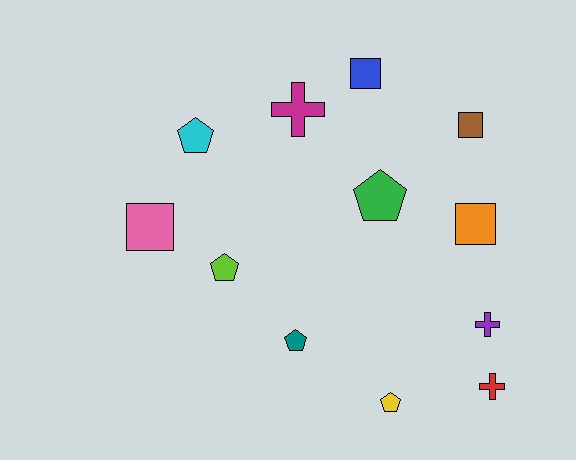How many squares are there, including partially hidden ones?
There are 4 squares.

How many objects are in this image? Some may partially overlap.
There are 12 objects.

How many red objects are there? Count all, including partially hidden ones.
There is 1 red object.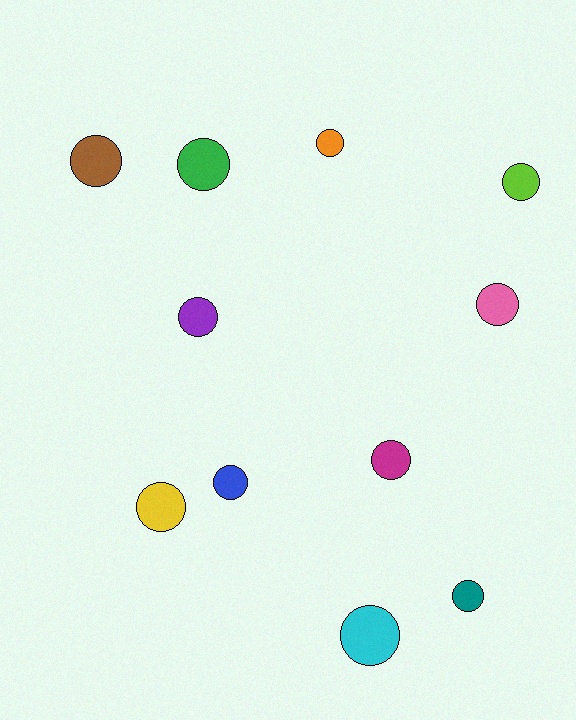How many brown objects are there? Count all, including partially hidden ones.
There is 1 brown object.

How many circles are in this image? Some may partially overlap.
There are 11 circles.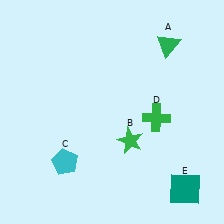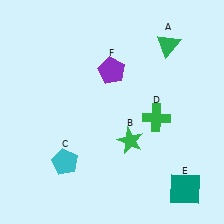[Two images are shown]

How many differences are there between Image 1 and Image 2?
There is 1 difference between the two images.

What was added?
A purple pentagon (F) was added in Image 2.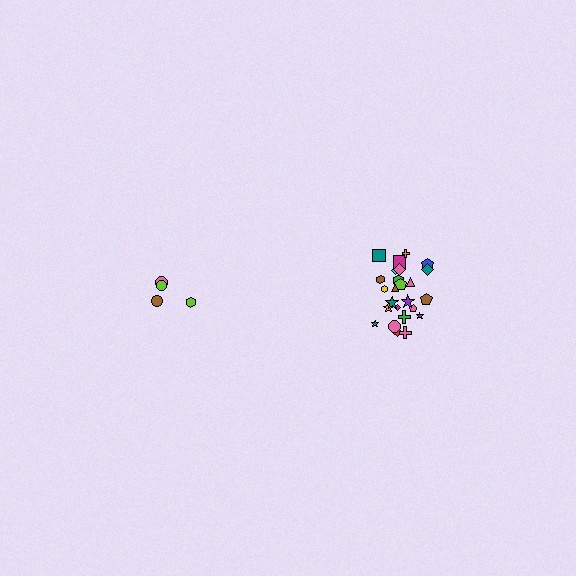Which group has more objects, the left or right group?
The right group.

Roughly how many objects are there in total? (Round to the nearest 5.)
Roughly 30 objects in total.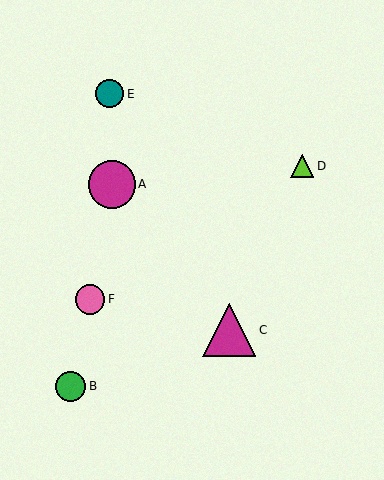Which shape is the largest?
The magenta triangle (labeled C) is the largest.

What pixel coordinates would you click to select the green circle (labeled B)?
Click at (71, 386) to select the green circle B.